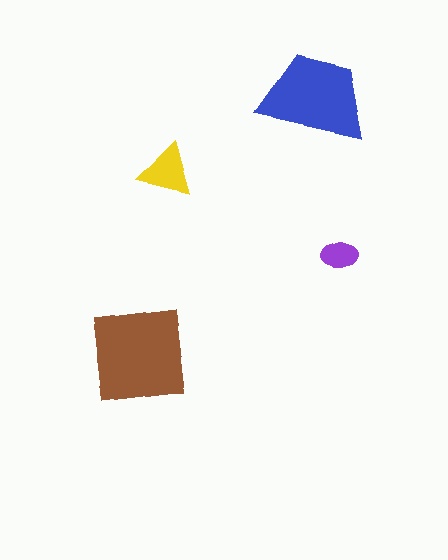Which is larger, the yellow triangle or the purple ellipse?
The yellow triangle.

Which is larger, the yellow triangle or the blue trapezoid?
The blue trapezoid.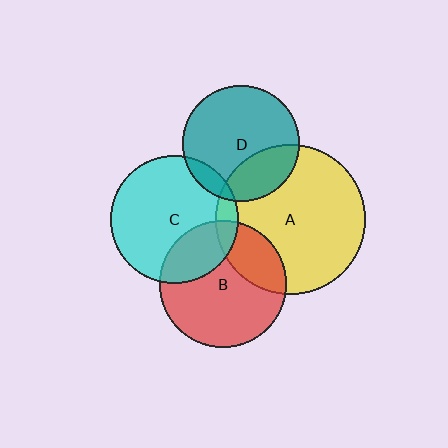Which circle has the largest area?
Circle A (yellow).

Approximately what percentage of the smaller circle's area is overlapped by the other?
Approximately 25%.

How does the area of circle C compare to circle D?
Approximately 1.2 times.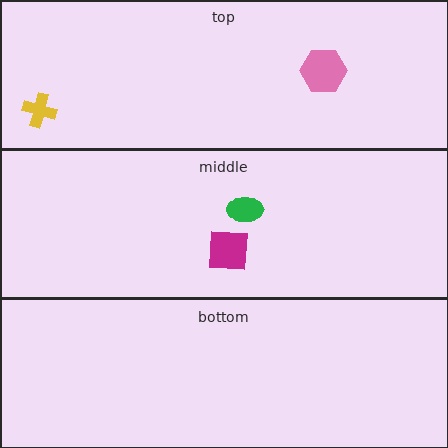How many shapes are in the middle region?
2.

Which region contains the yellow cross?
The top region.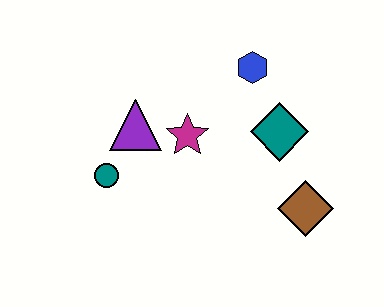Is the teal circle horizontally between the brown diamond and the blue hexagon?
No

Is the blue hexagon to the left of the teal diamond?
Yes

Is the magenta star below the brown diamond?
No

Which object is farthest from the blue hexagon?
The teal circle is farthest from the blue hexagon.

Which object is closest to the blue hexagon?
The teal diamond is closest to the blue hexagon.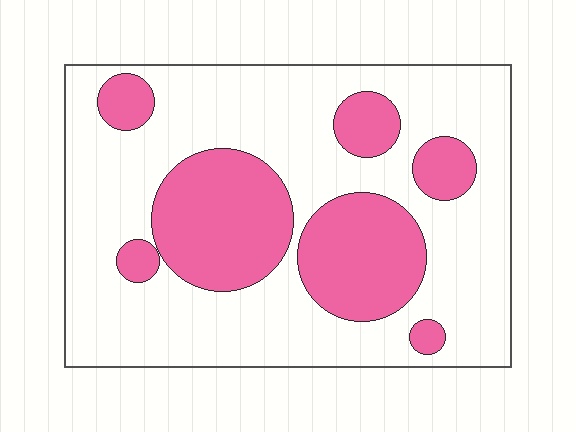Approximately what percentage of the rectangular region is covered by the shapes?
Approximately 30%.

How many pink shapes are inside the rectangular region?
7.